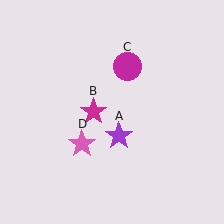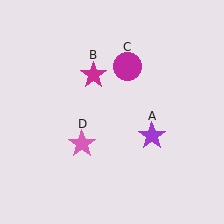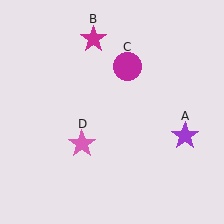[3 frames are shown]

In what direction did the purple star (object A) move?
The purple star (object A) moved right.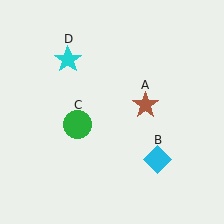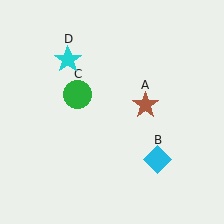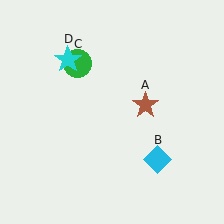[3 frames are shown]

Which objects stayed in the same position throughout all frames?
Brown star (object A) and cyan diamond (object B) and cyan star (object D) remained stationary.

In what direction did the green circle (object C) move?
The green circle (object C) moved up.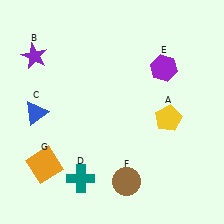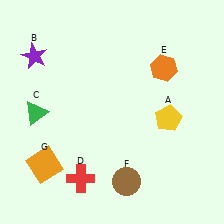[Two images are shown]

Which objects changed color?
C changed from blue to green. D changed from teal to red. E changed from purple to orange.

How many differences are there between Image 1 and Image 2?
There are 3 differences between the two images.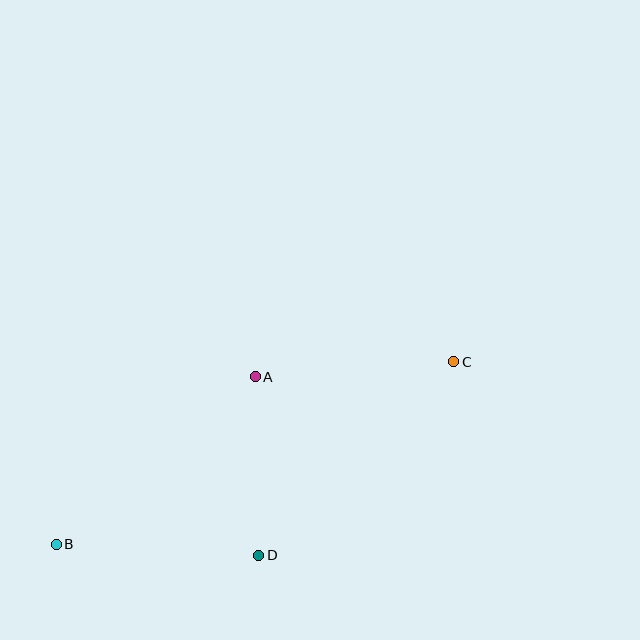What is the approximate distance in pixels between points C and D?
The distance between C and D is approximately 274 pixels.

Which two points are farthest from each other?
Points B and C are farthest from each other.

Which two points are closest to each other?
Points A and D are closest to each other.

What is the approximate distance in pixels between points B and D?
The distance between B and D is approximately 203 pixels.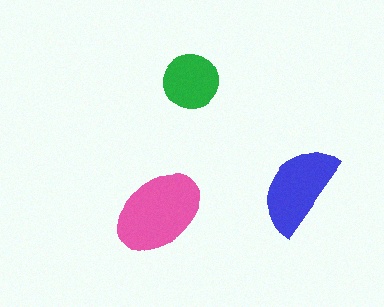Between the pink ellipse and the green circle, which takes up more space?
The pink ellipse.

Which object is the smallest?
The green circle.